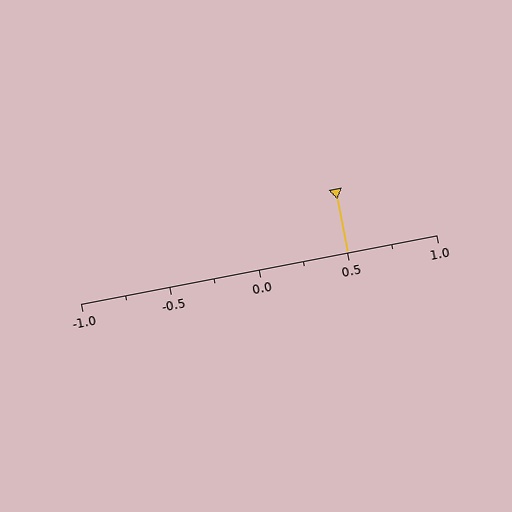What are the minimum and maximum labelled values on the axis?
The axis runs from -1.0 to 1.0.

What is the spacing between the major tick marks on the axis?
The major ticks are spaced 0.5 apart.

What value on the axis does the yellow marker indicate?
The marker indicates approximately 0.5.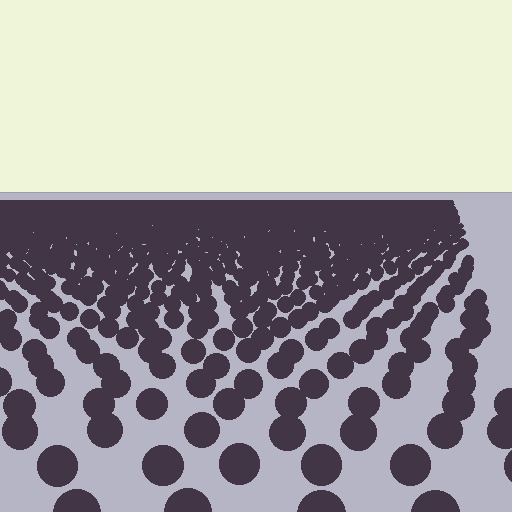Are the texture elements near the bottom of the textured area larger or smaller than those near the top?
Larger. Near the bottom, elements are closer to the viewer and appear at a bigger on-screen size.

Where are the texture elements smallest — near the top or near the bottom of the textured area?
Near the top.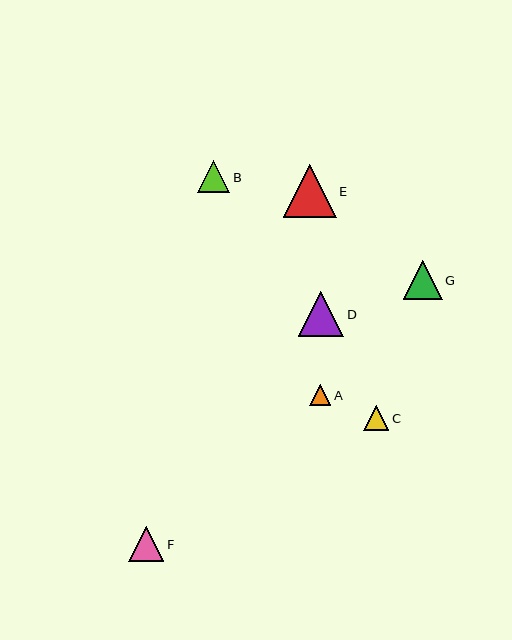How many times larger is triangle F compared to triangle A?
Triangle F is approximately 1.6 times the size of triangle A.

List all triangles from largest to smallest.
From largest to smallest: E, D, G, F, B, C, A.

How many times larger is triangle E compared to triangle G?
Triangle E is approximately 1.4 times the size of triangle G.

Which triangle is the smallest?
Triangle A is the smallest with a size of approximately 22 pixels.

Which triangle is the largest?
Triangle E is the largest with a size of approximately 53 pixels.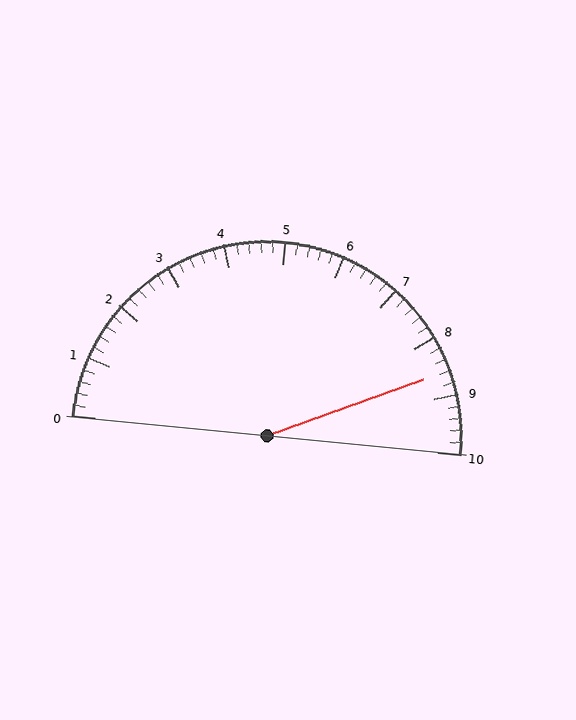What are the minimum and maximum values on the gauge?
The gauge ranges from 0 to 10.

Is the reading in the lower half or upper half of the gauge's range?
The reading is in the upper half of the range (0 to 10).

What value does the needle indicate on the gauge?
The needle indicates approximately 8.6.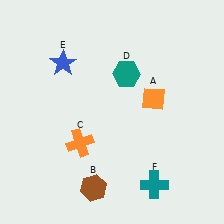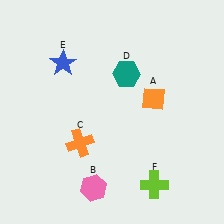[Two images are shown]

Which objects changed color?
B changed from brown to pink. F changed from teal to lime.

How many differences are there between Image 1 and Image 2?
There are 2 differences between the two images.